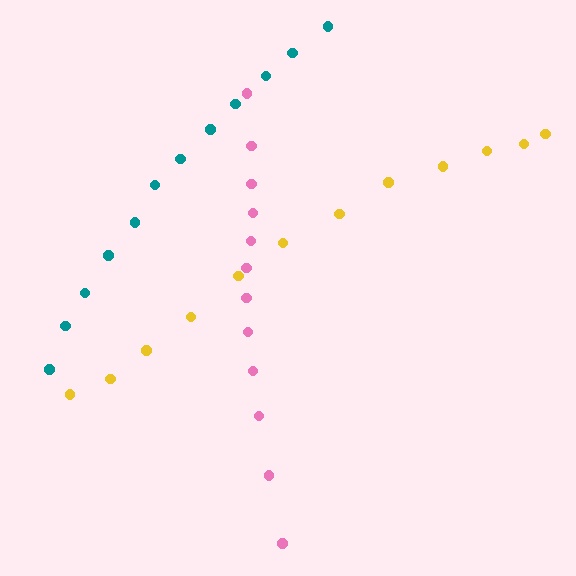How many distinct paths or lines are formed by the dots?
There are 3 distinct paths.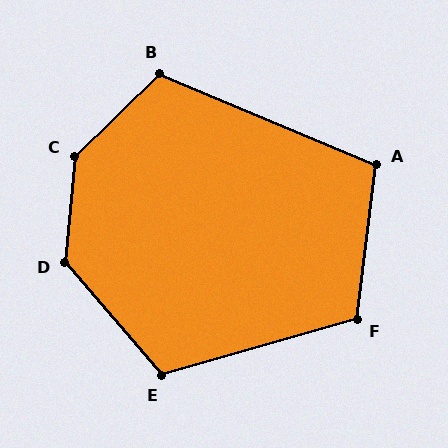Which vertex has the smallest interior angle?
A, at approximately 106 degrees.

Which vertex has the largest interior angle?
C, at approximately 140 degrees.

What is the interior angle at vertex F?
Approximately 113 degrees (obtuse).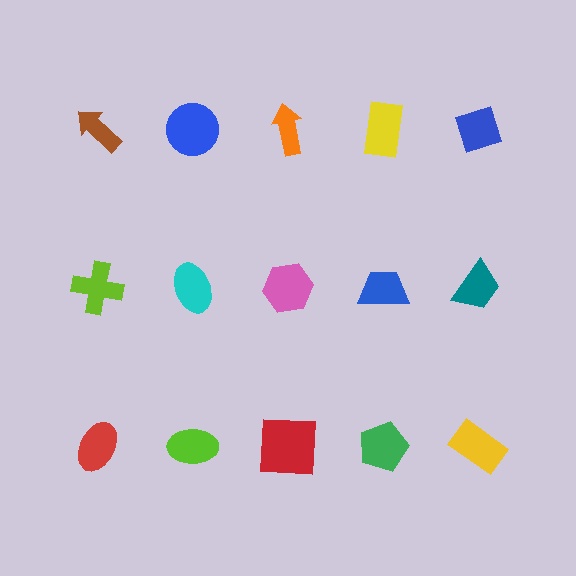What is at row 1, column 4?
A yellow rectangle.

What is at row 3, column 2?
A lime ellipse.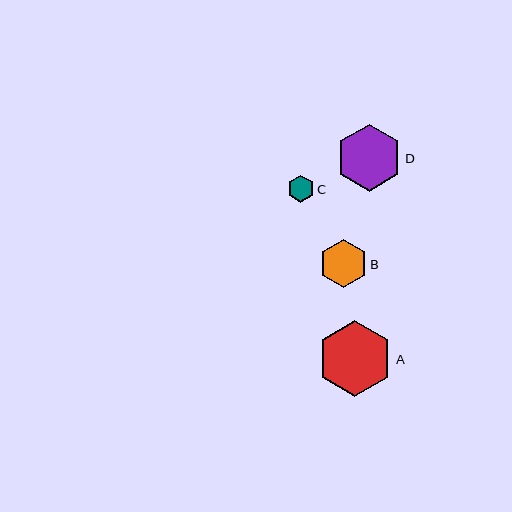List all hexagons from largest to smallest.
From largest to smallest: A, D, B, C.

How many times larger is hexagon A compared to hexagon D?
Hexagon A is approximately 1.1 times the size of hexagon D.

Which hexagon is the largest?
Hexagon A is the largest with a size of approximately 75 pixels.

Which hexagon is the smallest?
Hexagon C is the smallest with a size of approximately 27 pixels.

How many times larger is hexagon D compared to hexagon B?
Hexagon D is approximately 1.4 times the size of hexagon B.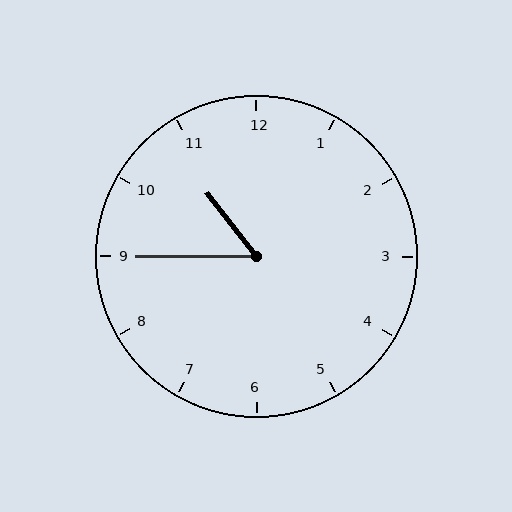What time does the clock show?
10:45.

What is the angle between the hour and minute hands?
Approximately 52 degrees.